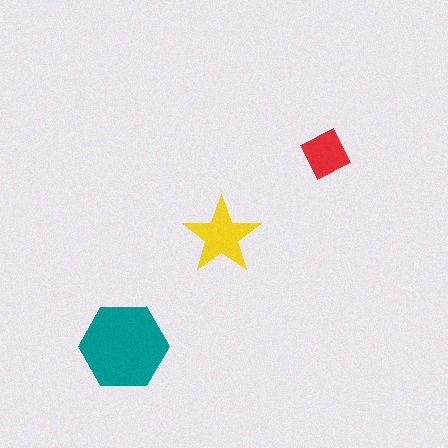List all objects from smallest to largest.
The red square, the yellow star, the teal hexagon.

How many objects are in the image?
There are 3 objects in the image.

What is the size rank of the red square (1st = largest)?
3rd.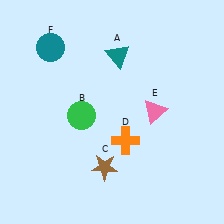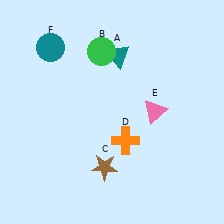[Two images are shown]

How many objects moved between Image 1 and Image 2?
1 object moved between the two images.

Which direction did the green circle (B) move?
The green circle (B) moved up.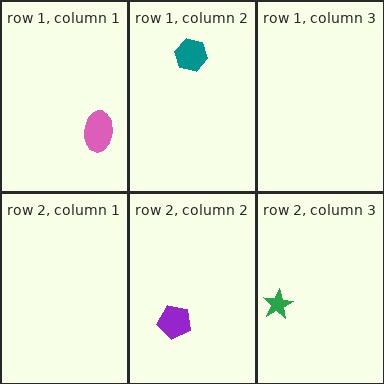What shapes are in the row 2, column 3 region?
The green star.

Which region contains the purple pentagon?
The row 2, column 2 region.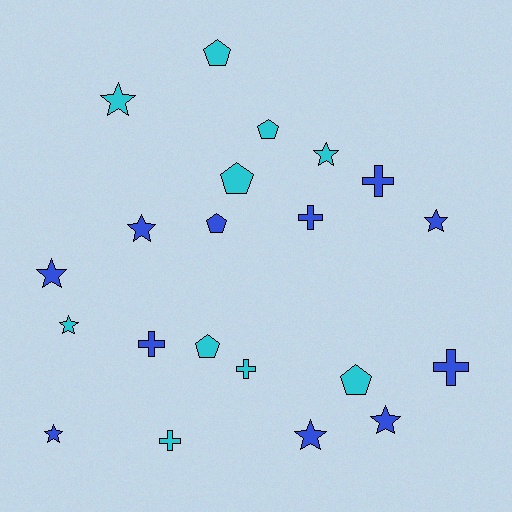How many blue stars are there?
There are 6 blue stars.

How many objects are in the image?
There are 21 objects.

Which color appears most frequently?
Blue, with 11 objects.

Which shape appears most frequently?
Star, with 9 objects.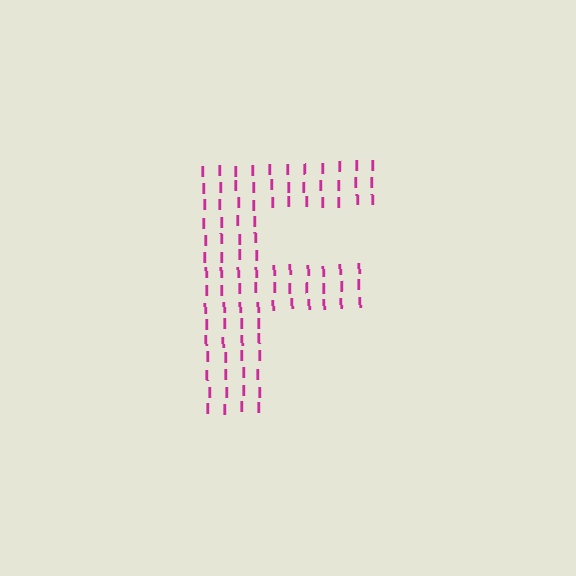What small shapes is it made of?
It is made of small letter I's.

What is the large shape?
The large shape is the letter F.